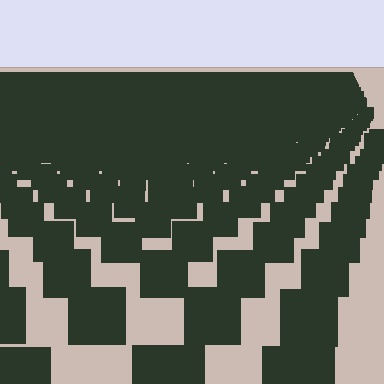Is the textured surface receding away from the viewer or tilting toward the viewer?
The surface is receding away from the viewer. Texture elements get smaller and denser toward the top.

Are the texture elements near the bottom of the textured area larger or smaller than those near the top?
Larger. Near the bottom, elements are closer to the viewer and appear at a bigger on-screen size.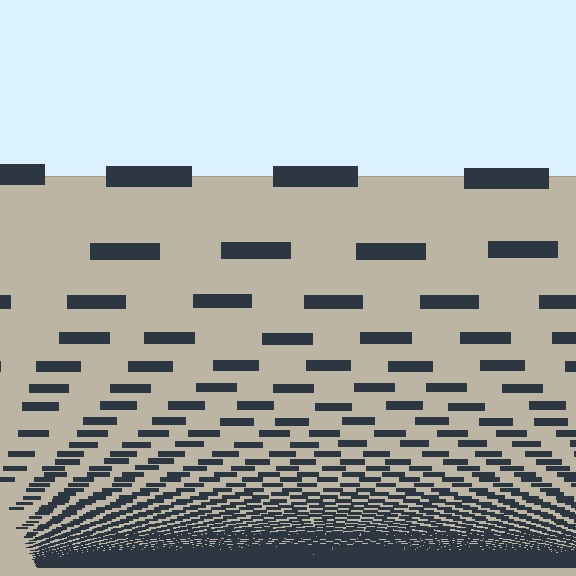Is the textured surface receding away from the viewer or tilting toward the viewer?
The surface appears to tilt toward the viewer. Texture elements get larger and sparser toward the top.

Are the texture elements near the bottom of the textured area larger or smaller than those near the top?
Smaller. The gradient is inverted — elements near the bottom are smaller and denser.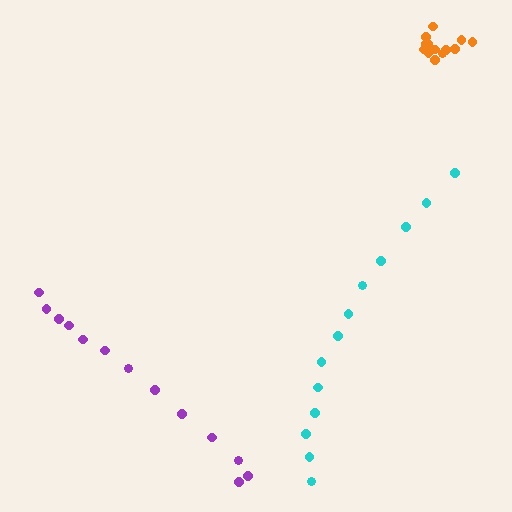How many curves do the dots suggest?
There are 3 distinct paths.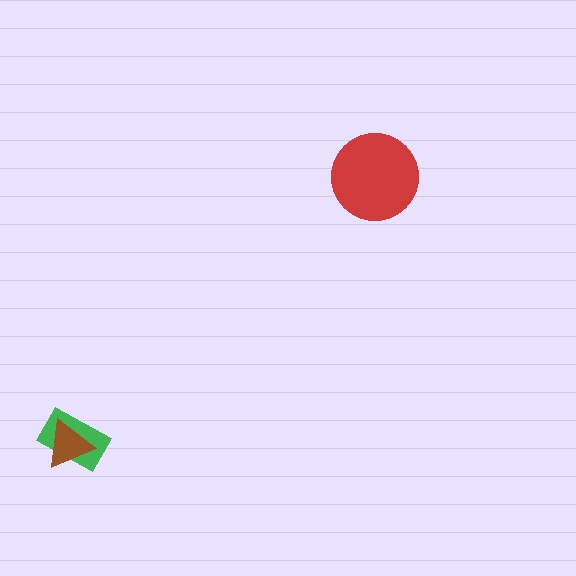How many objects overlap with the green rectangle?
1 object overlaps with the green rectangle.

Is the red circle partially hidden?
No, no other shape covers it.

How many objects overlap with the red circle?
0 objects overlap with the red circle.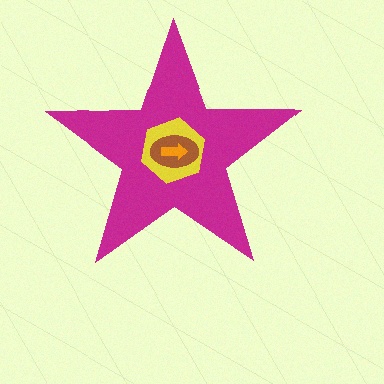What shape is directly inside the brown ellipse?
The orange arrow.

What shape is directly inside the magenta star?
The yellow hexagon.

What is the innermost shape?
The orange arrow.